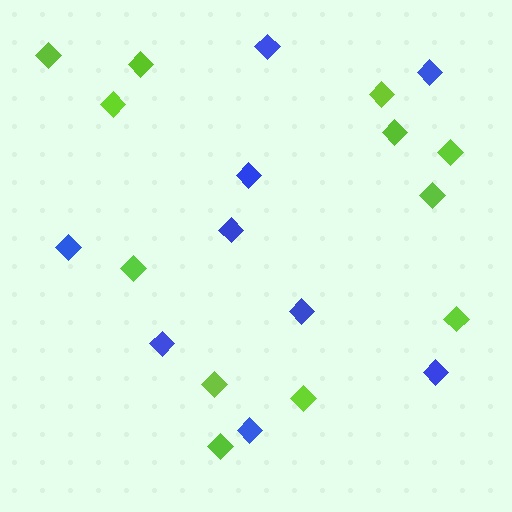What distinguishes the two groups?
There are 2 groups: one group of lime diamonds (12) and one group of blue diamonds (9).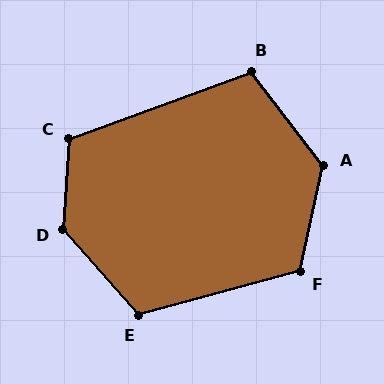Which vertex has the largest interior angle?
D, at approximately 135 degrees.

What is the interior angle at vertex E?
Approximately 116 degrees (obtuse).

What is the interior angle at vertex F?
Approximately 118 degrees (obtuse).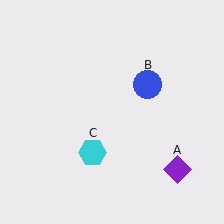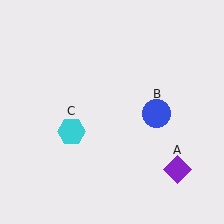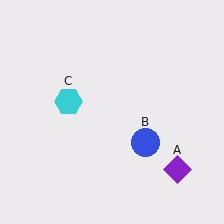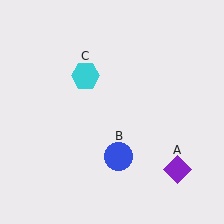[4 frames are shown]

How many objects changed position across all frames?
2 objects changed position: blue circle (object B), cyan hexagon (object C).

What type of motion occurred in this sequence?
The blue circle (object B), cyan hexagon (object C) rotated clockwise around the center of the scene.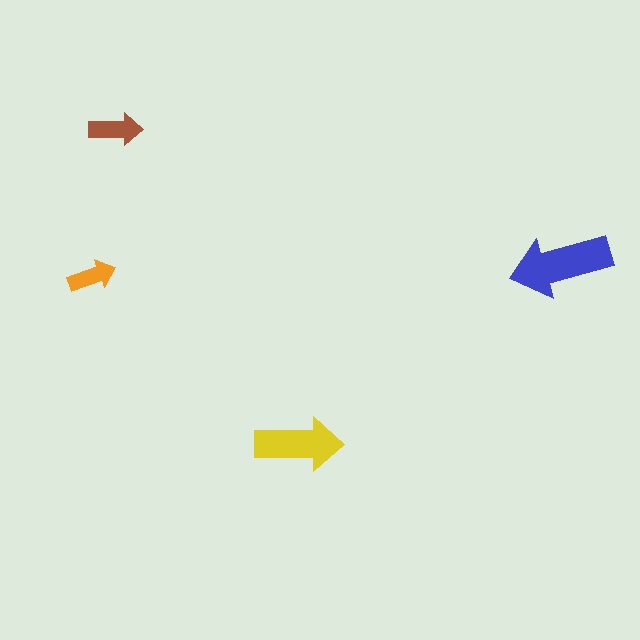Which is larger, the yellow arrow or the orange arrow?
The yellow one.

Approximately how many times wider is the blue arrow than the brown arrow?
About 2 times wider.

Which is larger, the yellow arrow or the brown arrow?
The yellow one.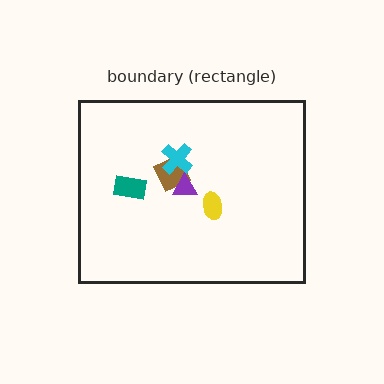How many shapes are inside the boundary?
5 inside, 0 outside.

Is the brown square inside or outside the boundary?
Inside.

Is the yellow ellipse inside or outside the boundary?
Inside.